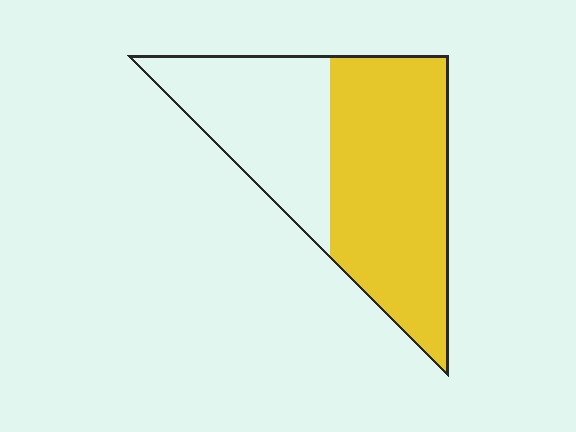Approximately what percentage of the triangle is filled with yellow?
Approximately 60%.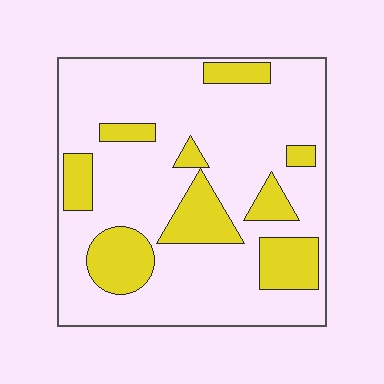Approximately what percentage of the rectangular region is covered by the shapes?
Approximately 25%.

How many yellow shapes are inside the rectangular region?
9.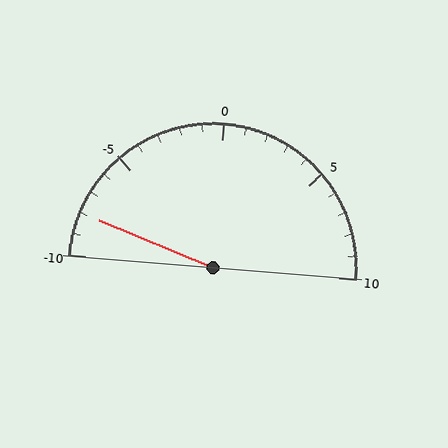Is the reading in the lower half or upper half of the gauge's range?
The reading is in the lower half of the range (-10 to 10).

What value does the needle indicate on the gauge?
The needle indicates approximately -8.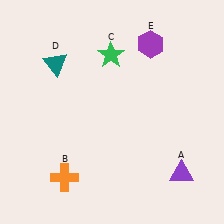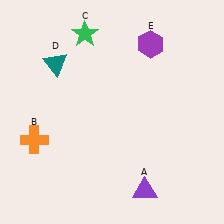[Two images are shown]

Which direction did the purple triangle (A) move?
The purple triangle (A) moved left.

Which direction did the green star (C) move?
The green star (C) moved left.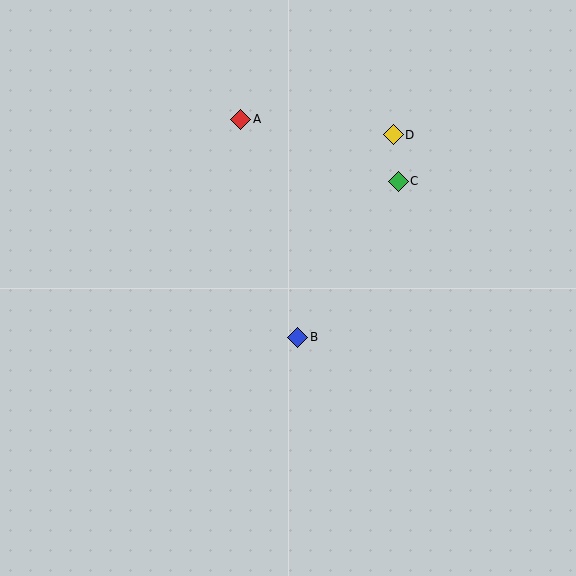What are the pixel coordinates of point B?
Point B is at (298, 337).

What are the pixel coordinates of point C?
Point C is at (398, 181).